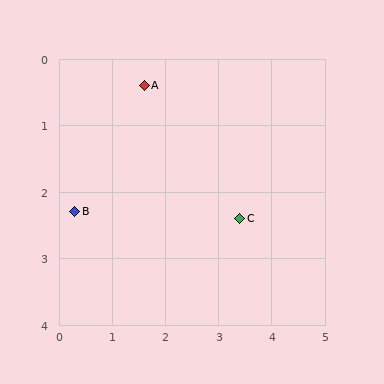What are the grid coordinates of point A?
Point A is at approximately (1.6, 0.4).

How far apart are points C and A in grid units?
Points C and A are about 2.7 grid units apart.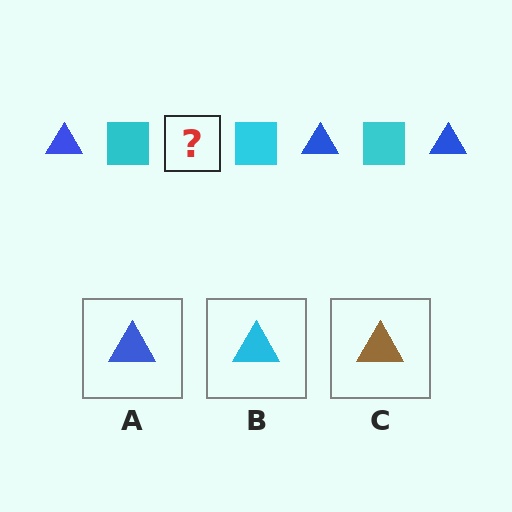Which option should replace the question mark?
Option A.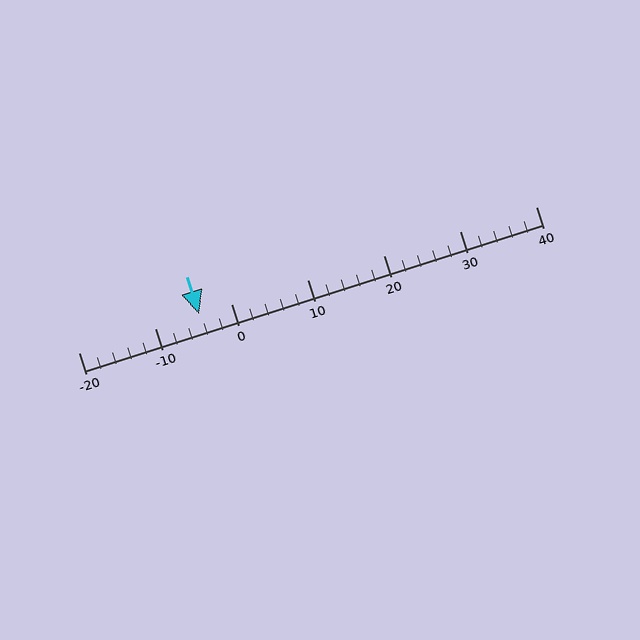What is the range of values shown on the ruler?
The ruler shows values from -20 to 40.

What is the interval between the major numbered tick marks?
The major tick marks are spaced 10 units apart.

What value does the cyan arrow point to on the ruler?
The cyan arrow points to approximately -4.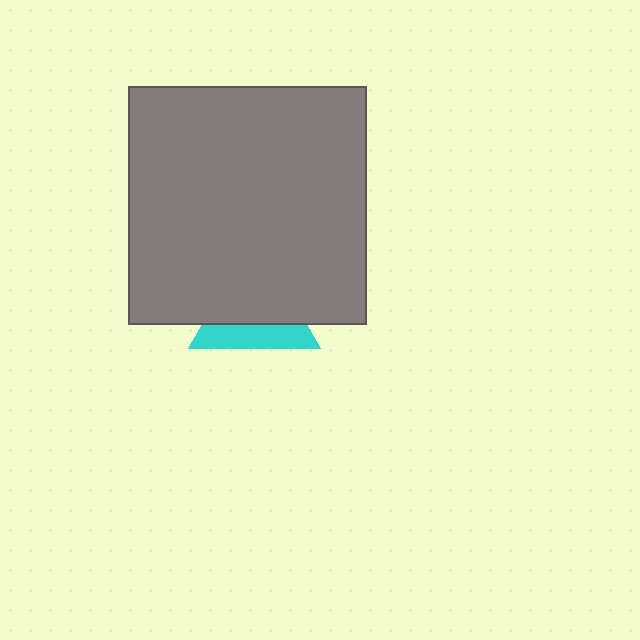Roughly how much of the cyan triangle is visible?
A small part of it is visible (roughly 37%).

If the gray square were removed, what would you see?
You would see the complete cyan triangle.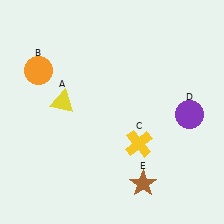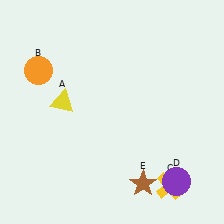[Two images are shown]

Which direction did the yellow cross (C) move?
The yellow cross (C) moved down.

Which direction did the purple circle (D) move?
The purple circle (D) moved down.